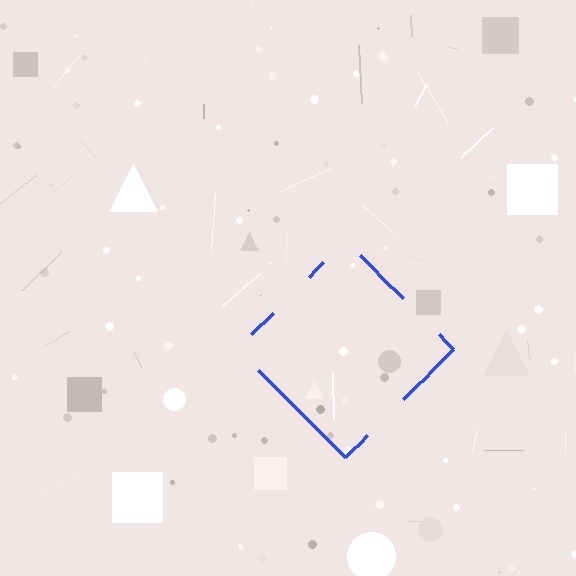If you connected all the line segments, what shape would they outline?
They would outline a diamond.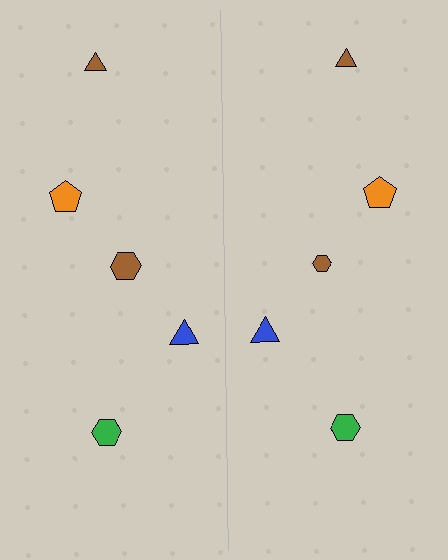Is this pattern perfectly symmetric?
No, the pattern is not perfectly symmetric. The brown hexagon on the right side has a different size than its mirror counterpart.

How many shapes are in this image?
There are 10 shapes in this image.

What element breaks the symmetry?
The brown hexagon on the right side has a different size than its mirror counterpart.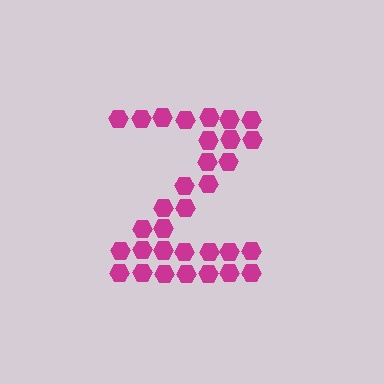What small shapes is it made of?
It is made of small hexagons.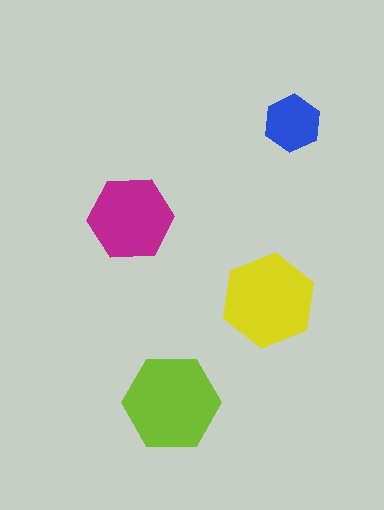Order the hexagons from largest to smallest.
the lime one, the yellow one, the magenta one, the blue one.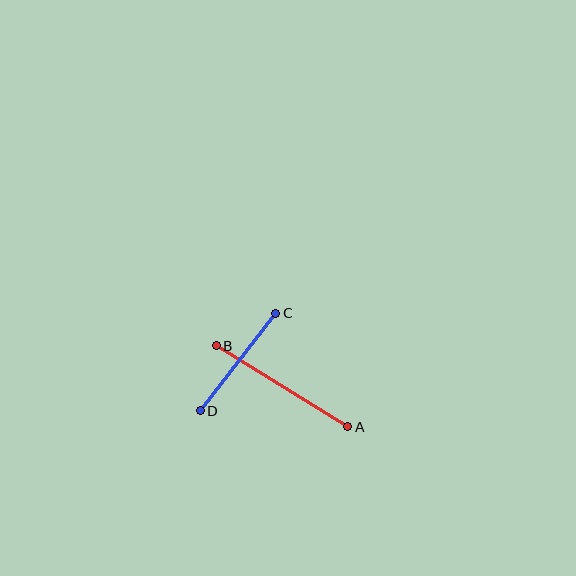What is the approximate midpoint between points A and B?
The midpoint is at approximately (282, 386) pixels.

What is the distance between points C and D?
The distance is approximately 123 pixels.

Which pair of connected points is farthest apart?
Points A and B are farthest apart.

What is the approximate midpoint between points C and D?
The midpoint is at approximately (238, 362) pixels.